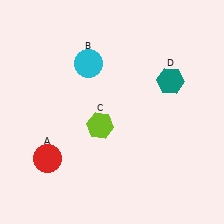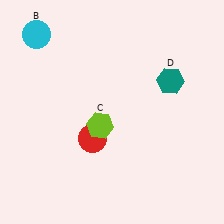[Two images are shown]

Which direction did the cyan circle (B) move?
The cyan circle (B) moved left.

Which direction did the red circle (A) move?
The red circle (A) moved right.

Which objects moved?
The objects that moved are: the red circle (A), the cyan circle (B).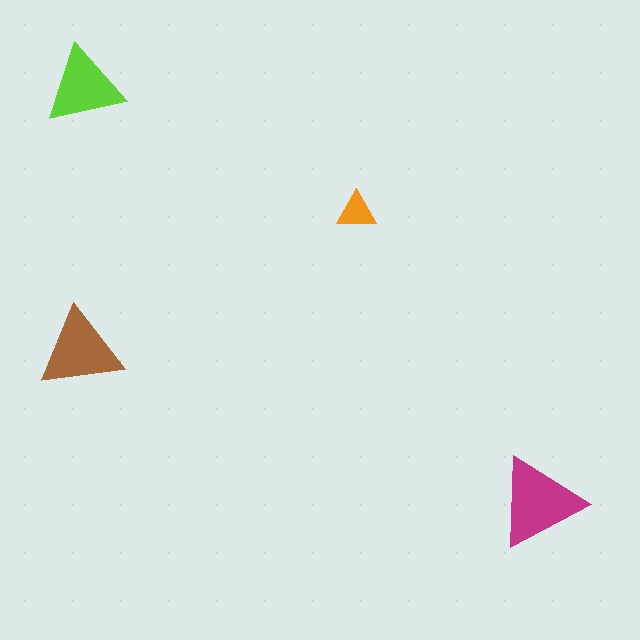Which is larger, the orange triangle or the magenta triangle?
The magenta one.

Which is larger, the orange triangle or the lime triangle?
The lime one.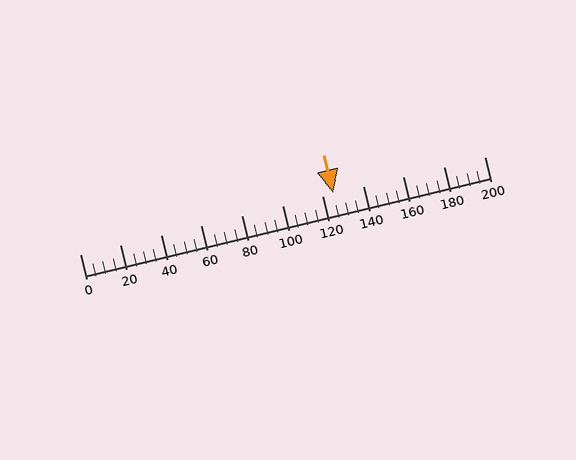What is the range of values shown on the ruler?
The ruler shows values from 0 to 200.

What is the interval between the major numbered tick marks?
The major tick marks are spaced 20 units apart.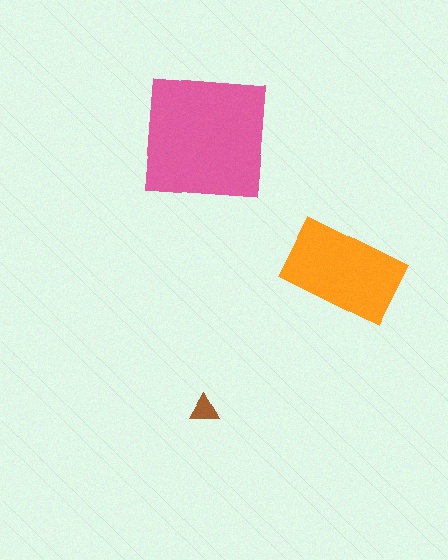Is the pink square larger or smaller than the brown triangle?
Larger.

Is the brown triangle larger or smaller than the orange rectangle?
Smaller.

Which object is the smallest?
The brown triangle.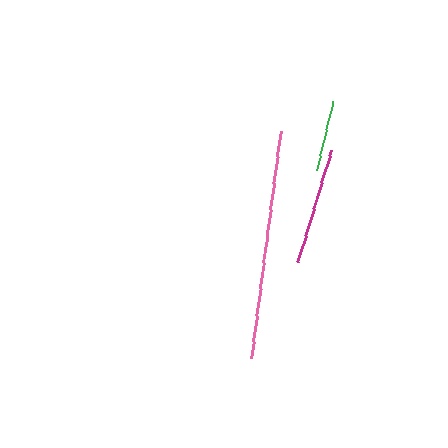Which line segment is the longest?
The pink line is the longest at approximately 229 pixels.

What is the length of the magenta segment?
The magenta segment is approximately 117 pixels long.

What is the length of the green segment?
The green segment is approximately 71 pixels long.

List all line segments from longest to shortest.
From longest to shortest: pink, magenta, green.